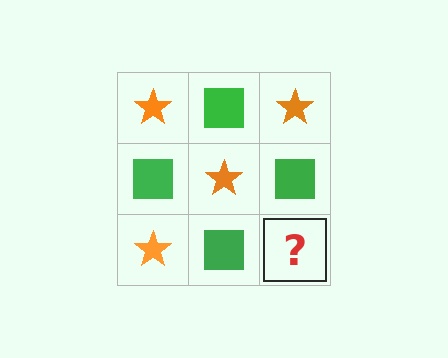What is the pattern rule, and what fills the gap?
The rule is that it alternates orange star and green square in a checkerboard pattern. The gap should be filled with an orange star.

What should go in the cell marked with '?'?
The missing cell should contain an orange star.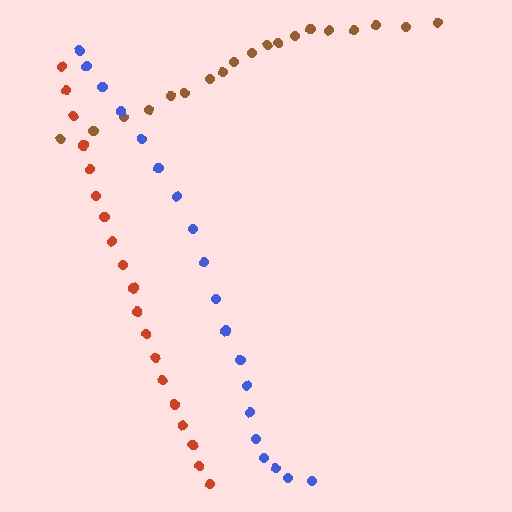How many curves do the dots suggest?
There are 3 distinct paths.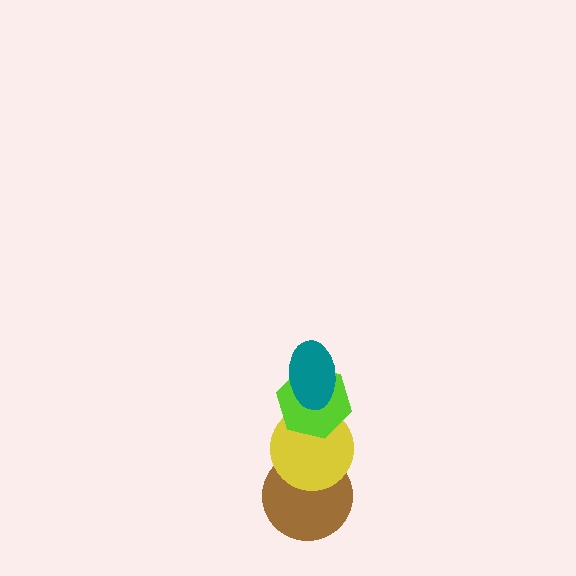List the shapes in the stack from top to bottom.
From top to bottom: the teal ellipse, the lime hexagon, the yellow circle, the brown circle.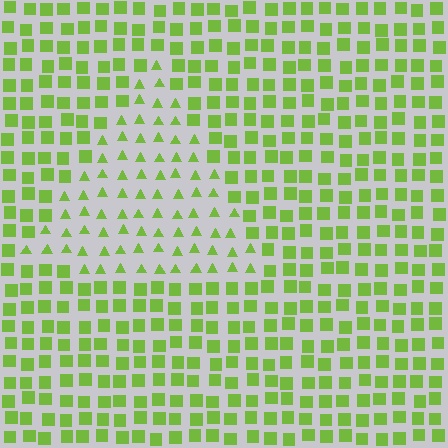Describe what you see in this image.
The image is filled with small lime elements arranged in a uniform grid. A triangle-shaped region contains triangles, while the surrounding area contains squares. The boundary is defined purely by the change in element shape.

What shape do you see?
I see a triangle.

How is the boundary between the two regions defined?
The boundary is defined by a change in element shape: triangles inside vs. squares outside. All elements share the same color and spacing.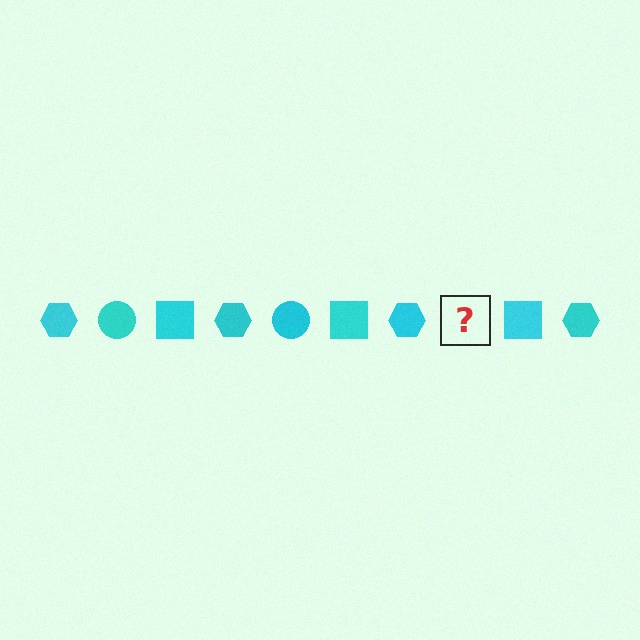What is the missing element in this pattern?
The missing element is a cyan circle.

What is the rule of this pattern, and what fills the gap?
The rule is that the pattern cycles through hexagon, circle, square shapes in cyan. The gap should be filled with a cyan circle.